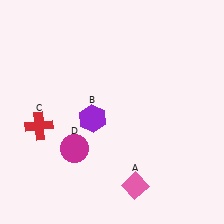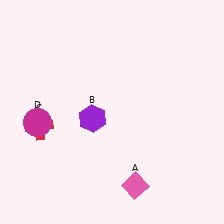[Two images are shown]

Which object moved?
The magenta circle (D) moved left.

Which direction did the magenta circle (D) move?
The magenta circle (D) moved left.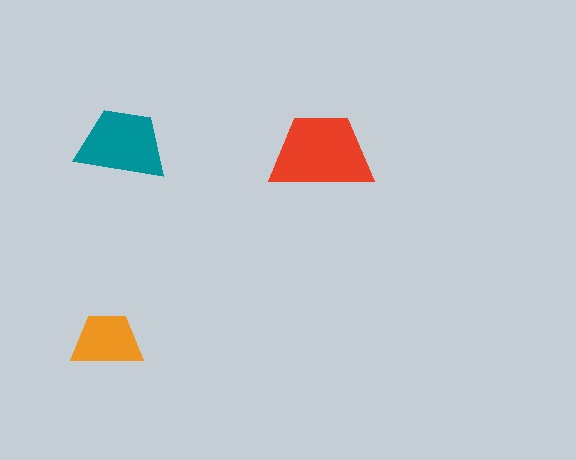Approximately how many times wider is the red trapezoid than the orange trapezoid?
About 1.5 times wider.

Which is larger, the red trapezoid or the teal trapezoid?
The red one.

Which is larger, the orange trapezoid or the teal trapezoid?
The teal one.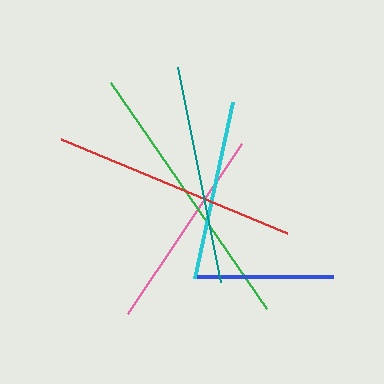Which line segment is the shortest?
The blue line is the shortest at approximately 136 pixels.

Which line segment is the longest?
The green line is the longest at approximately 275 pixels.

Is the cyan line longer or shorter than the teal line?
The teal line is longer than the cyan line.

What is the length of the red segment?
The red segment is approximately 245 pixels long.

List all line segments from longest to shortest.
From longest to shortest: green, red, teal, pink, cyan, blue.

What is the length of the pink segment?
The pink segment is approximately 205 pixels long.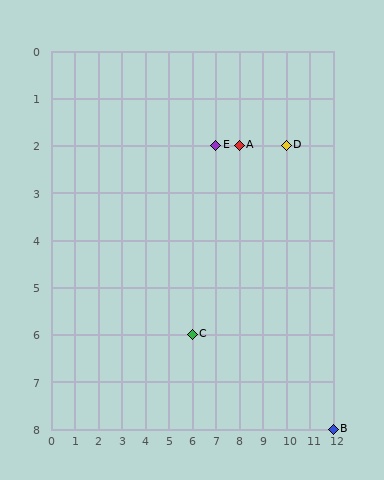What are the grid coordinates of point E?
Point E is at grid coordinates (7, 2).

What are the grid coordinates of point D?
Point D is at grid coordinates (10, 2).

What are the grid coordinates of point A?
Point A is at grid coordinates (8, 2).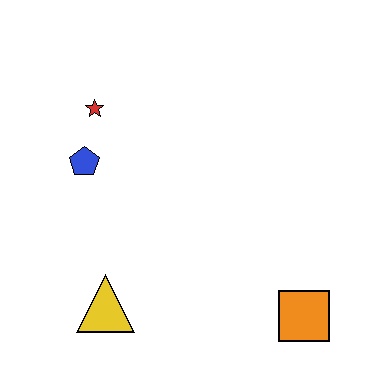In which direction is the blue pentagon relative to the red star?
The blue pentagon is below the red star.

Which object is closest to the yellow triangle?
The blue pentagon is closest to the yellow triangle.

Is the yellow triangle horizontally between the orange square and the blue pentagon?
Yes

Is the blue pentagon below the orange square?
No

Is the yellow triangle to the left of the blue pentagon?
No